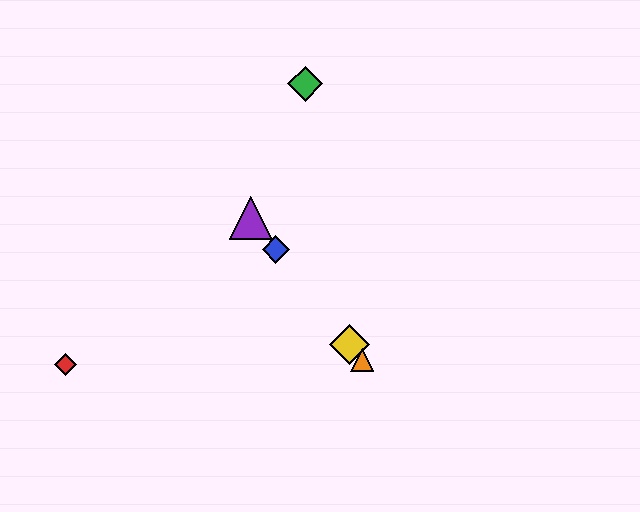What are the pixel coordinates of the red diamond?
The red diamond is at (65, 365).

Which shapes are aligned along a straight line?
The blue diamond, the yellow diamond, the purple triangle, the orange triangle are aligned along a straight line.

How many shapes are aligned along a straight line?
4 shapes (the blue diamond, the yellow diamond, the purple triangle, the orange triangle) are aligned along a straight line.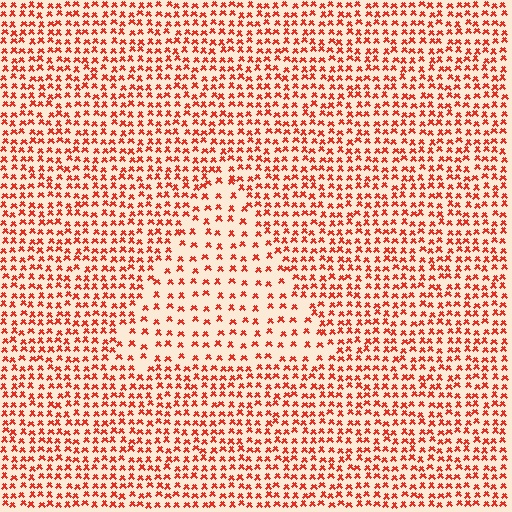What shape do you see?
I see a triangle.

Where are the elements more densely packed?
The elements are more densely packed outside the triangle boundary.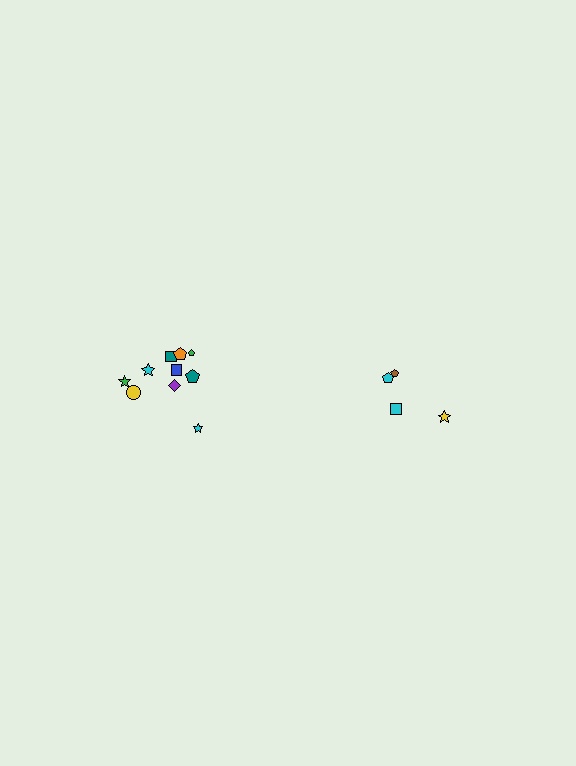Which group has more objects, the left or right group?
The left group.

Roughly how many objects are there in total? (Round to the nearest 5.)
Roughly 15 objects in total.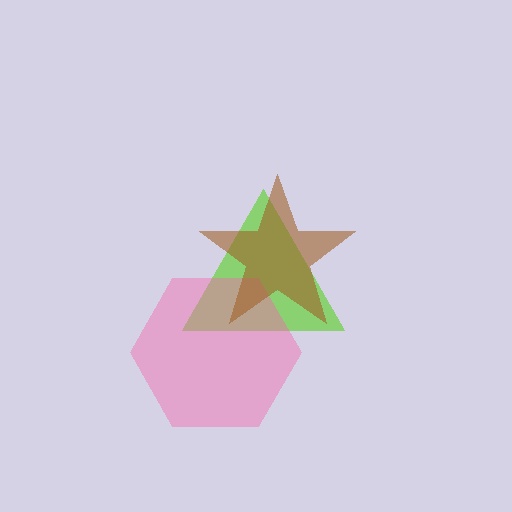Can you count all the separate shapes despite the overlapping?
Yes, there are 3 separate shapes.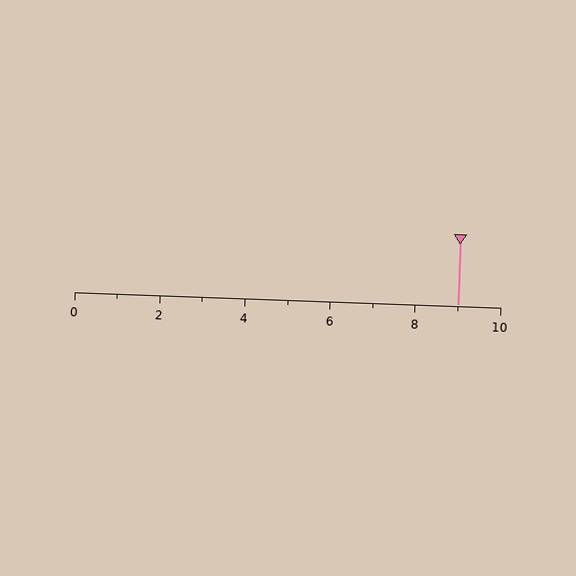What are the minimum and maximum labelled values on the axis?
The axis runs from 0 to 10.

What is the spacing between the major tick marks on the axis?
The major ticks are spaced 2 apart.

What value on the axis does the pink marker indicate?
The marker indicates approximately 9.